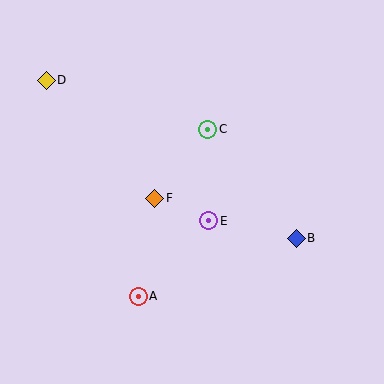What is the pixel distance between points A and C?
The distance between A and C is 181 pixels.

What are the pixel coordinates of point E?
Point E is at (209, 221).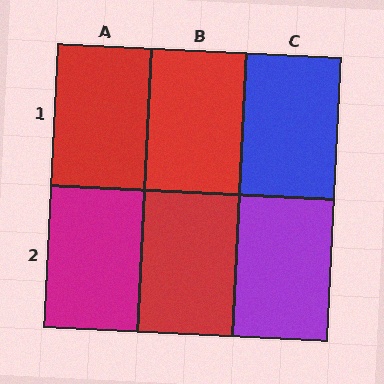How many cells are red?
3 cells are red.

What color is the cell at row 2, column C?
Purple.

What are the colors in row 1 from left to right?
Red, red, blue.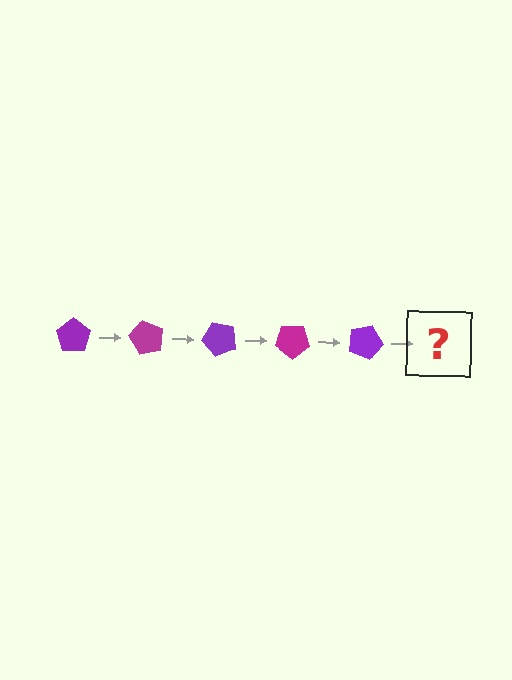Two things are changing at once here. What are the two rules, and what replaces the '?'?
The two rules are that it rotates 60 degrees each step and the color cycles through purple and magenta. The '?' should be a magenta pentagon, rotated 300 degrees from the start.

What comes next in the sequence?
The next element should be a magenta pentagon, rotated 300 degrees from the start.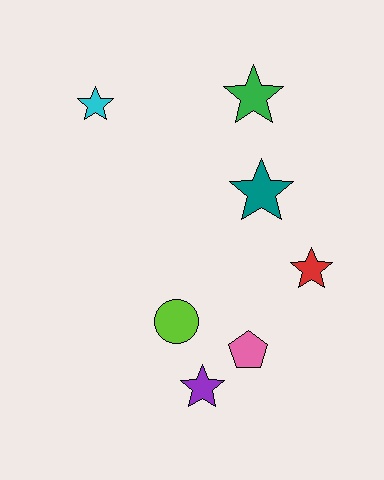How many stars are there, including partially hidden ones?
There are 5 stars.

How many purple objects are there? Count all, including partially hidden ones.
There is 1 purple object.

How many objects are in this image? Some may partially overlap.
There are 7 objects.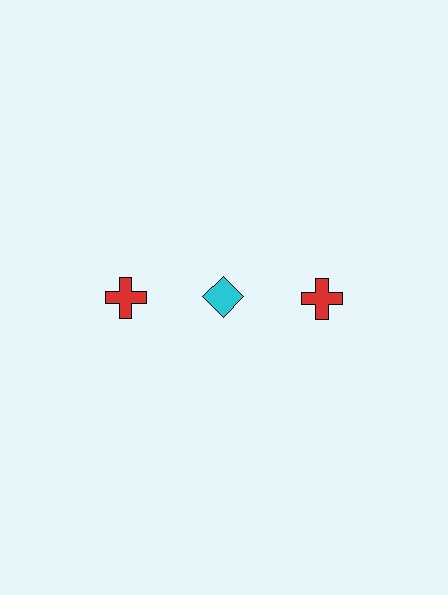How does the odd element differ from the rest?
It differs in both color (cyan instead of red) and shape (diamond instead of cross).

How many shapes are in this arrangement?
There are 3 shapes arranged in a grid pattern.